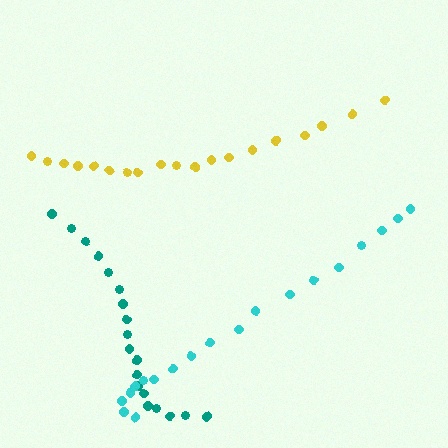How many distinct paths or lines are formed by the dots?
There are 3 distinct paths.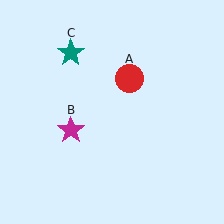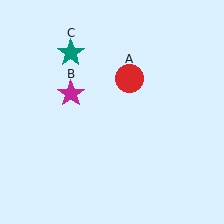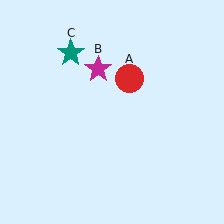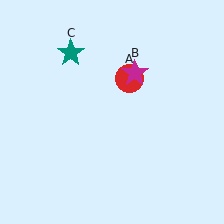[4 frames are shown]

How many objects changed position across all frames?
1 object changed position: magenta star (object B).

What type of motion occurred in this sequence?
The magenta star (object B) rotated clockwise around the center of the scene.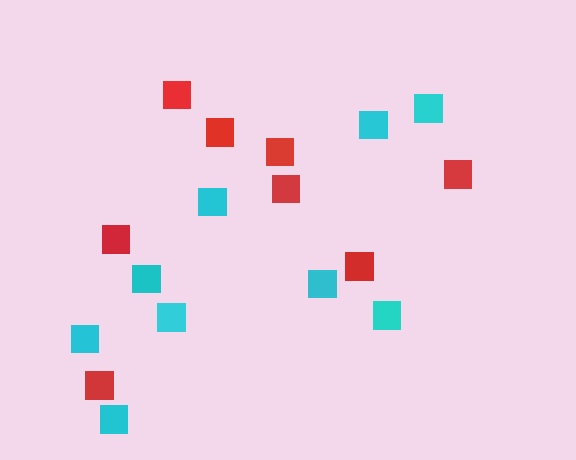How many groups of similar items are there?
There are 2 groups: one group of red squares (8) and one group of cyan squares (9).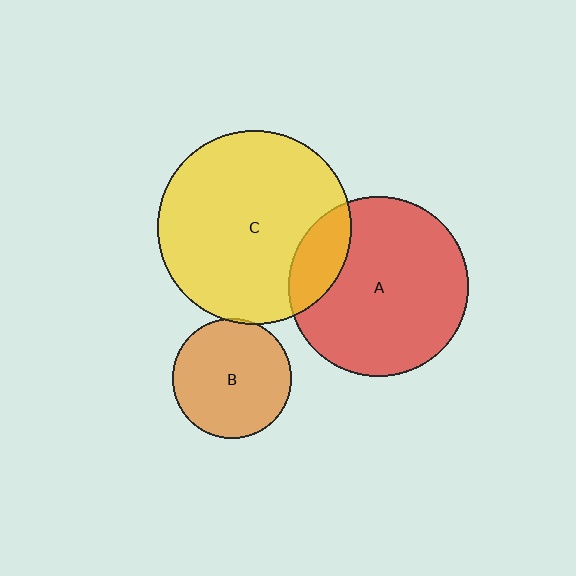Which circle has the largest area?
Circle C (yellow).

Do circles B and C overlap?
Yes.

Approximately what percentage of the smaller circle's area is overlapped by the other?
Approximately 5%.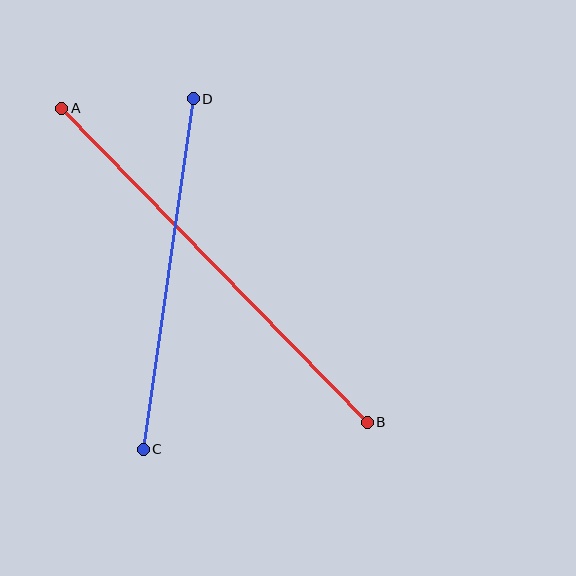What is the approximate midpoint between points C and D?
The midpoint is at approximately (168, 274) pixels.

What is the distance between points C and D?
The distance is approximately 354 pixels.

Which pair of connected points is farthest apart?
Points A and B are farthest apart.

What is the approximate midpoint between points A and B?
The midpoint is at approximately (215, 265) pixels.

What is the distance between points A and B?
The distance is approximately 438 pixels.